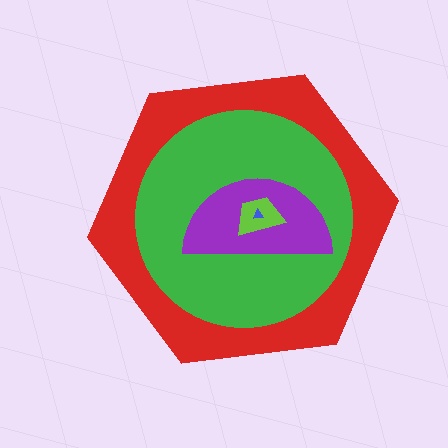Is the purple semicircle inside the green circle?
Yes.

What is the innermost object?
The blue triangle.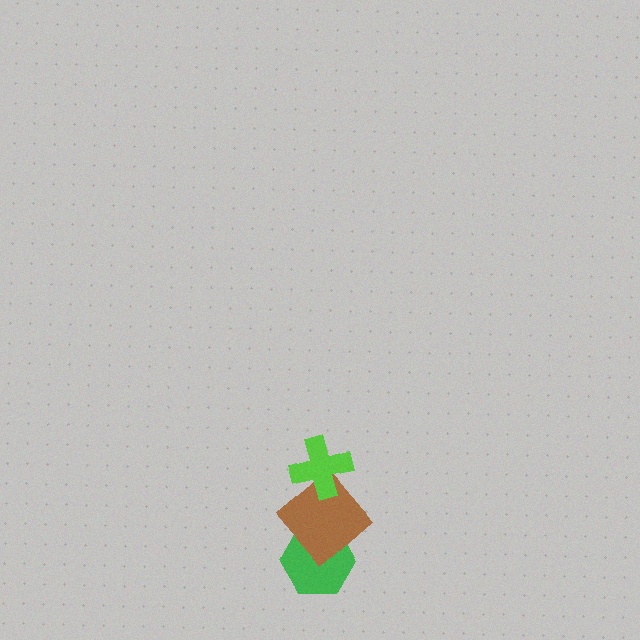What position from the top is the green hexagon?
The green hexagon is 3rd from the top.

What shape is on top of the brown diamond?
The lime cross is on top of the brown diamond.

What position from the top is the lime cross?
The lime cross is 1st from the top.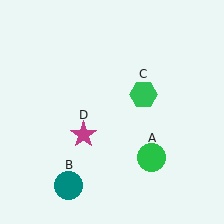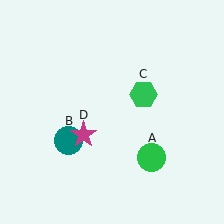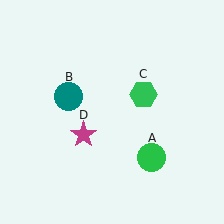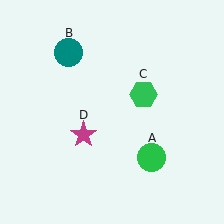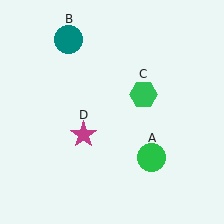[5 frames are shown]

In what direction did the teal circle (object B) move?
The teal circle (object B) moved up.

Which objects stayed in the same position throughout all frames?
Green circle (object A) and green hexagon (object C) and magenta star (object D) remained stationary.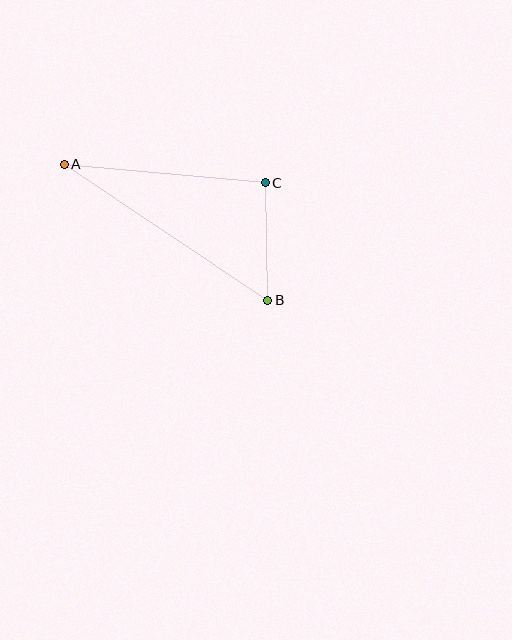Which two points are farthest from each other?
Points A and B are farthest from each other.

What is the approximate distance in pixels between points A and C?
The distance between A and C is approximately 202 pixels.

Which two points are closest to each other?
Points B and C are closest to each other.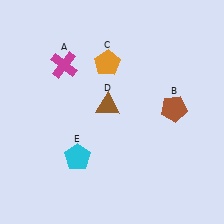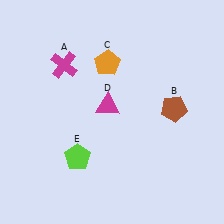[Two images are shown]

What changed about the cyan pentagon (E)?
In Image 1, E is cyan. In Image 2, it changed to lime.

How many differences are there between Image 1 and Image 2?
There are 2 differences between the two images.